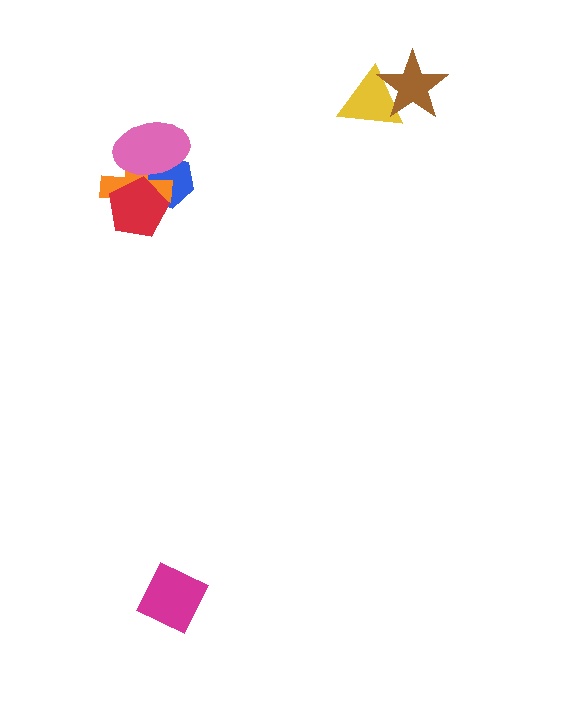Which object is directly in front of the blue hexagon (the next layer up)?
The orange cross is directly in front of the blue hexagon.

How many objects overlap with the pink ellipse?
3 objects overlap with the pink ellipse.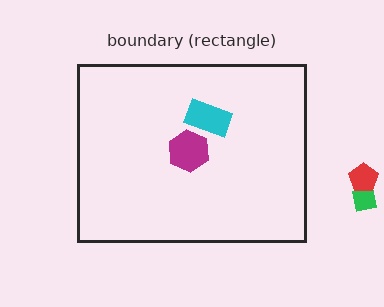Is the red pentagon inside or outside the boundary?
Outside.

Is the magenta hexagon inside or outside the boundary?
Inside.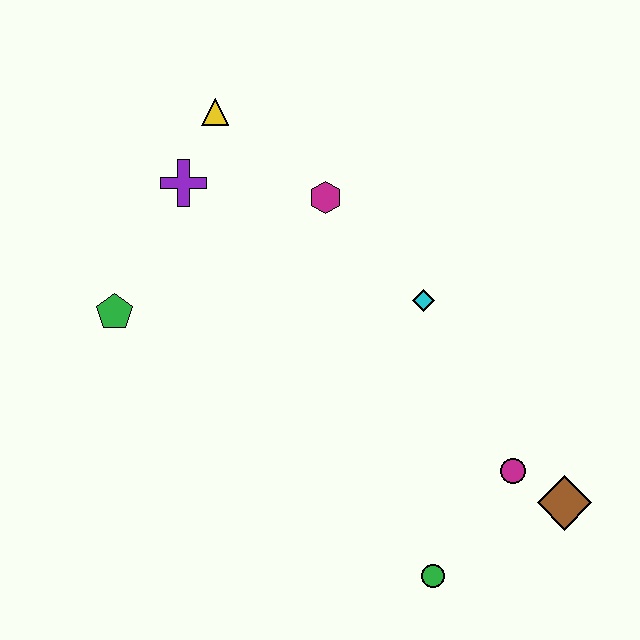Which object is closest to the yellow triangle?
The purple cross is closest to the yellow triangle.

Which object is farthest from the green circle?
The yellow triangle is farthest from the green circle.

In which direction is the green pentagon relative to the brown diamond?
The green pentagon is to the left of the brown diamond.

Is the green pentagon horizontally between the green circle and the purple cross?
No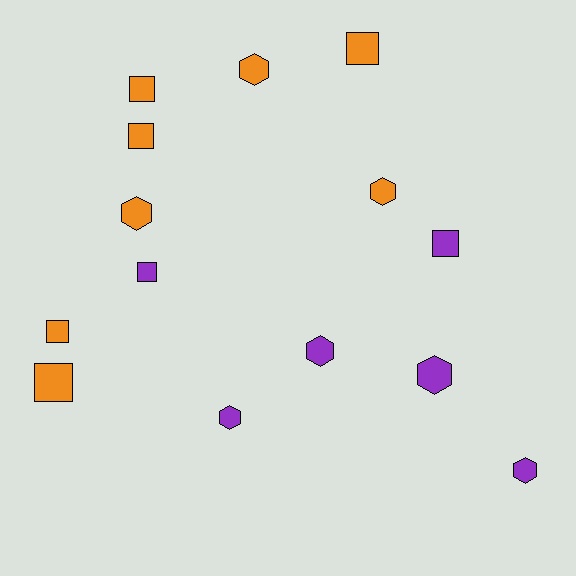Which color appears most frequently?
Orange, with 8 objects.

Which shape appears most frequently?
Hexagon, with 7 objects.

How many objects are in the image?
There are 14 objects.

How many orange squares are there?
There are 5 orange squares.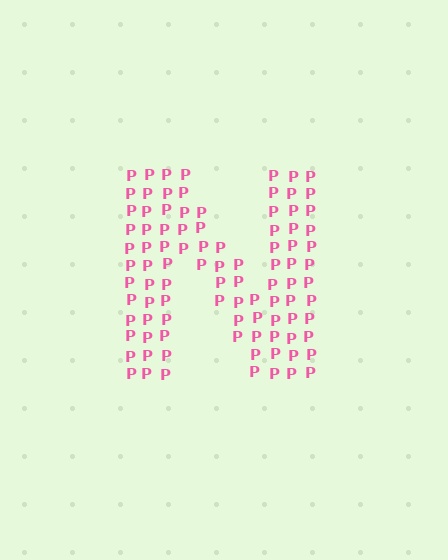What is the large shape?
The large shape is the letter N.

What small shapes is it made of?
It is made of small letter P's.